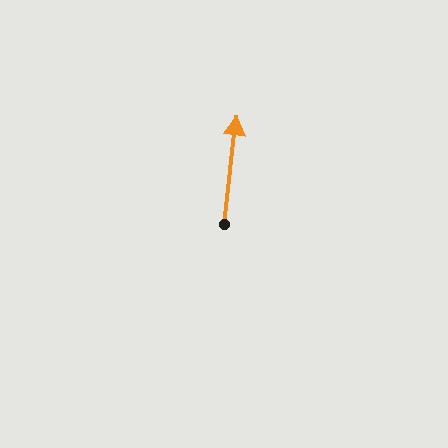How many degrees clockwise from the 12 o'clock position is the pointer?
Approximately 7 degrees.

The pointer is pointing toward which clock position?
Roughly 12 o'clock.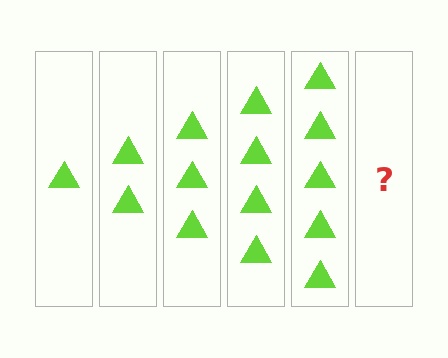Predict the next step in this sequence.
The next step is 6 triangles.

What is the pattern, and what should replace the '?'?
The pattern is that each step adds one more triangle. The '?' should be 6 triangles.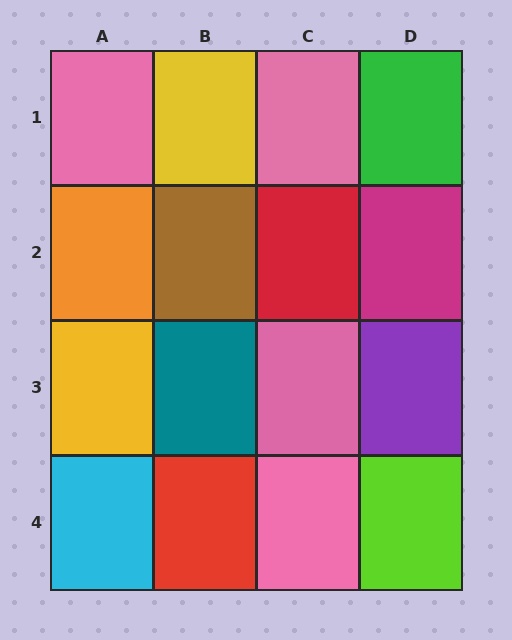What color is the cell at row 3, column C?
Pink.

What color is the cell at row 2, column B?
Brown.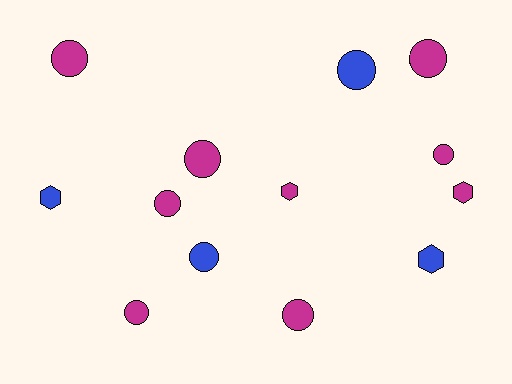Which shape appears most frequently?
Circle, with 9 objects.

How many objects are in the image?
There are 13 objects.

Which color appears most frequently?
Magenta, with 9 objects.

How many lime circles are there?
There are no lime circles.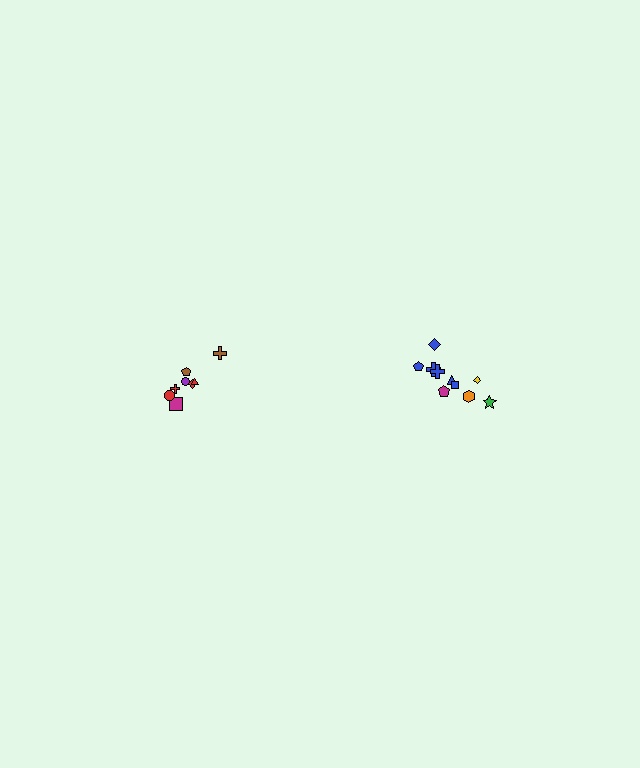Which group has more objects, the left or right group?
The right group.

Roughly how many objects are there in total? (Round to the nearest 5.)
Roughly 20 objects in total.